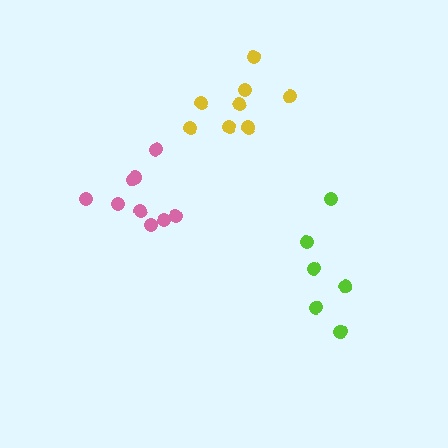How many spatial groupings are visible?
There are 3 spatial groupings.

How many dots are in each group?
Group 1: 6 dots, Group 2: 8 dots, Group 3: 9 dots (23 total).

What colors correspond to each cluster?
The clusters are colored: lime, yellow, pink.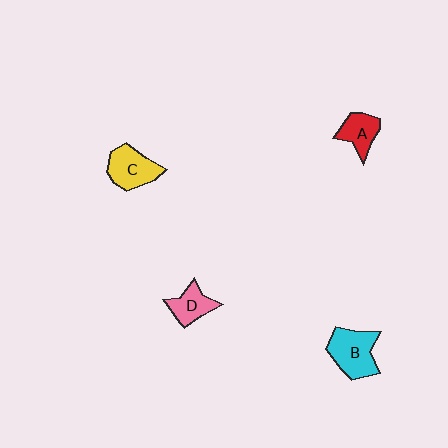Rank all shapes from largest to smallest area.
From largest to smallest: B (cyan), C (yellow), A (red), D (pink).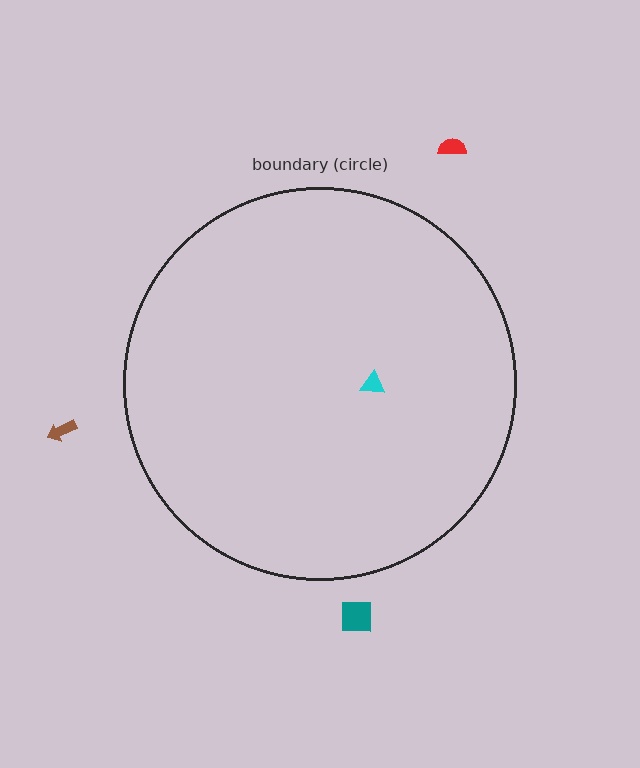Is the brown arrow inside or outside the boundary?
Outside.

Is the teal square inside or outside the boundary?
Outside.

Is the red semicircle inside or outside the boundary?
Outside.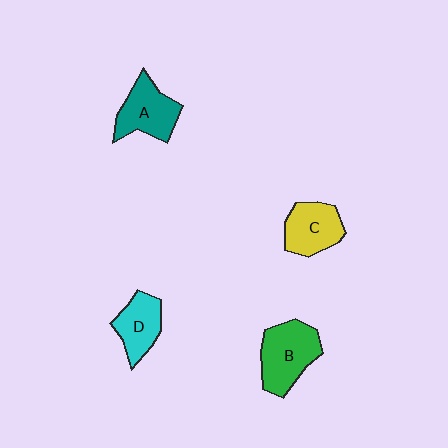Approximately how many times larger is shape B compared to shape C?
Approximately 1.3 times.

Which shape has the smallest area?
Shape D (cyan).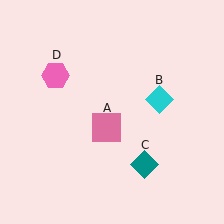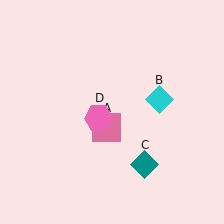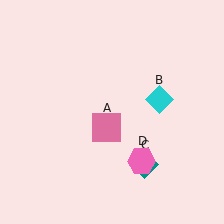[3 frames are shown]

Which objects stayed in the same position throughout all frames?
Pink square (object A) and cyan diamond (object B) and teal diamond (object C) remained stationary.